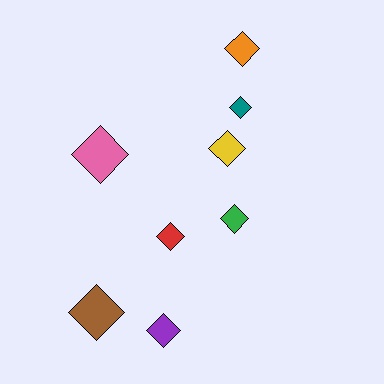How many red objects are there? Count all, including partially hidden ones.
There is 1 red object.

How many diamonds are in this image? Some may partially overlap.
There are 8 diamonds.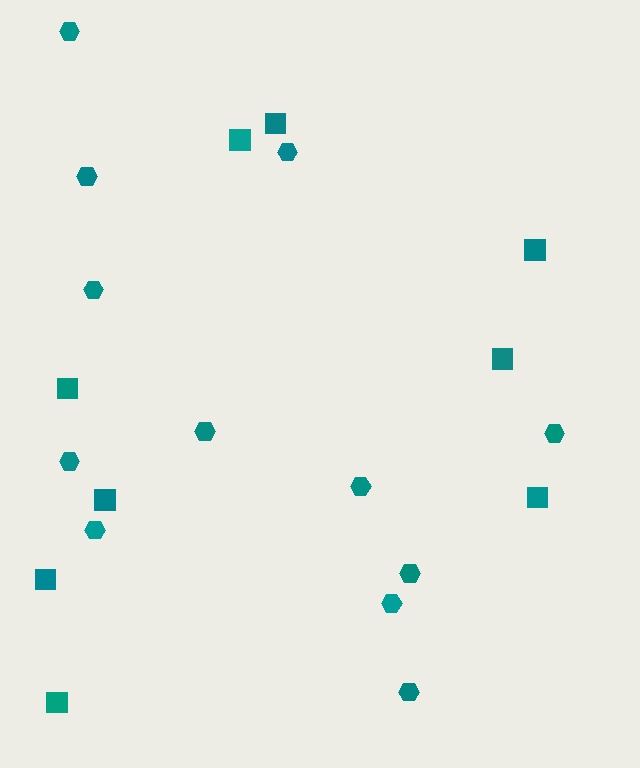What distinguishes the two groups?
There are 2 groups: one group of hexagons (12) and one group of squares (9).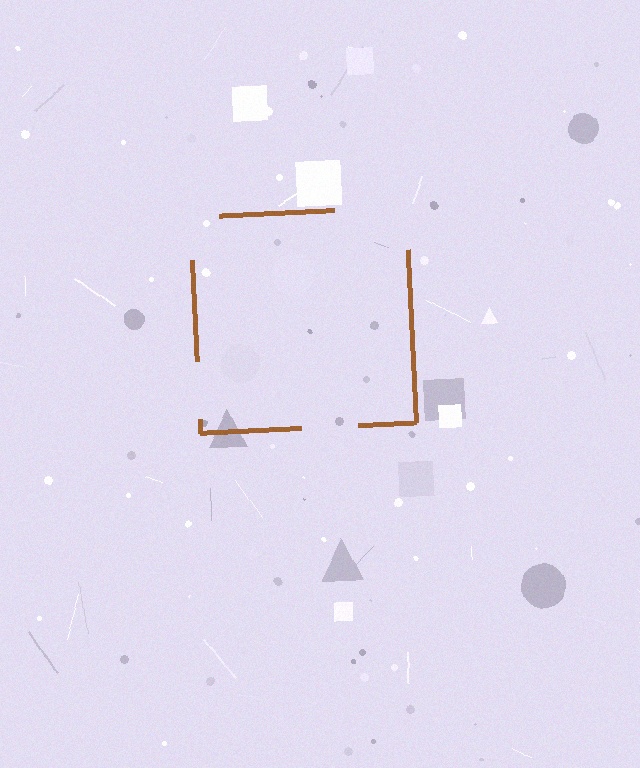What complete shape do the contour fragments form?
The contour fragments form a square.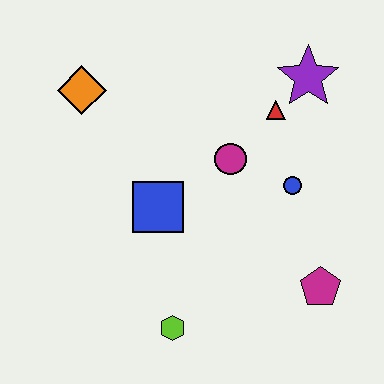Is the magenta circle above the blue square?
Yes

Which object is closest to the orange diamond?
The blue square is closest to the orange diamond.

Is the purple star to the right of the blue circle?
Yes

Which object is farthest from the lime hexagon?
The purple star is farthest from the lime hexagon.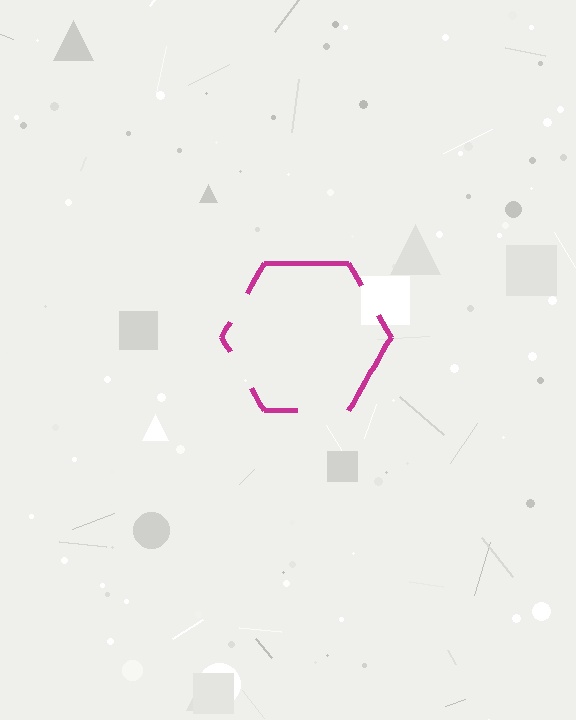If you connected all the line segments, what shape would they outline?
They would outline a hexagon.